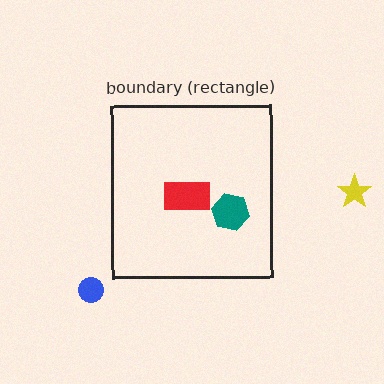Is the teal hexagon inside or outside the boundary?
Inside.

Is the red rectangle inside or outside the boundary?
Inside.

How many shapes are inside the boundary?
2 inside, 2 outside.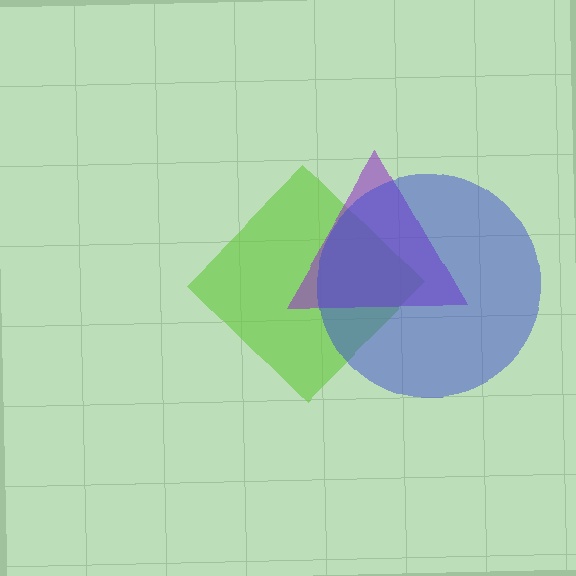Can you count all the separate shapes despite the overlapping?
Yes, there are 3 separate shapes.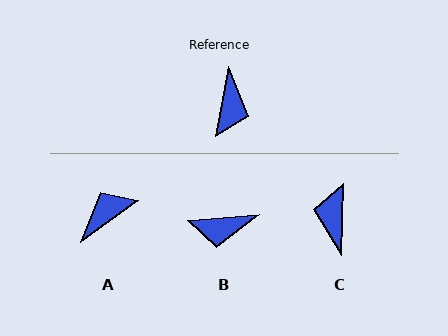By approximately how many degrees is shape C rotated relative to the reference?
Approximately 171 degrees clockwise.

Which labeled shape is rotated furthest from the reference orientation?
C, about 171 degrees away.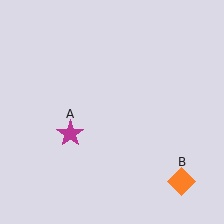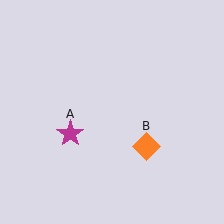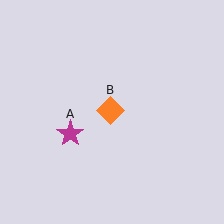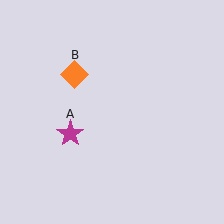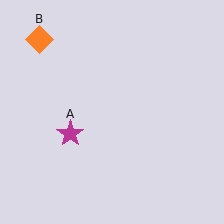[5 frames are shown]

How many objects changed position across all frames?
1 object changed position: orange diamond (object B).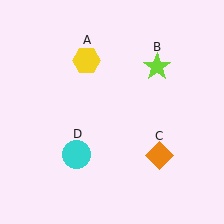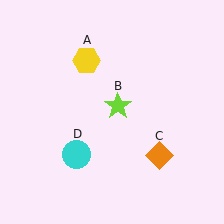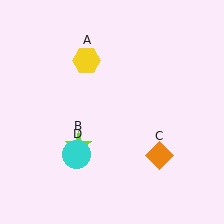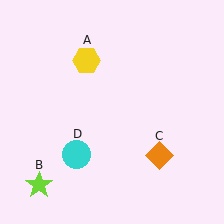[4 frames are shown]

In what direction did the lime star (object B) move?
The lime star (object B) moved down and to the left.